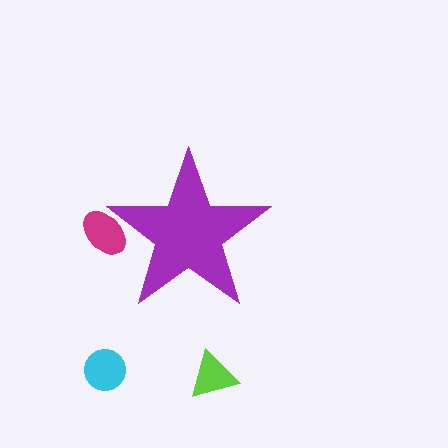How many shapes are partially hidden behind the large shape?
1 shape is partially hidden.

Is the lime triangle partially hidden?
No, the lime triangle is fully visible.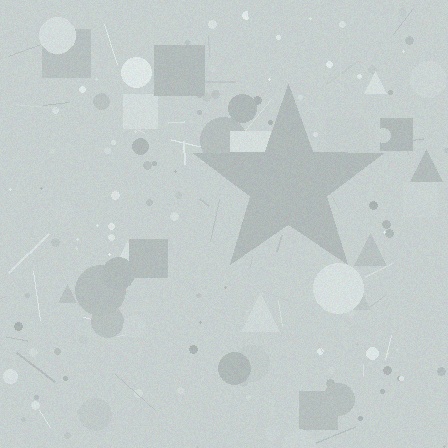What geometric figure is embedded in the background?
A star is embedded in the background.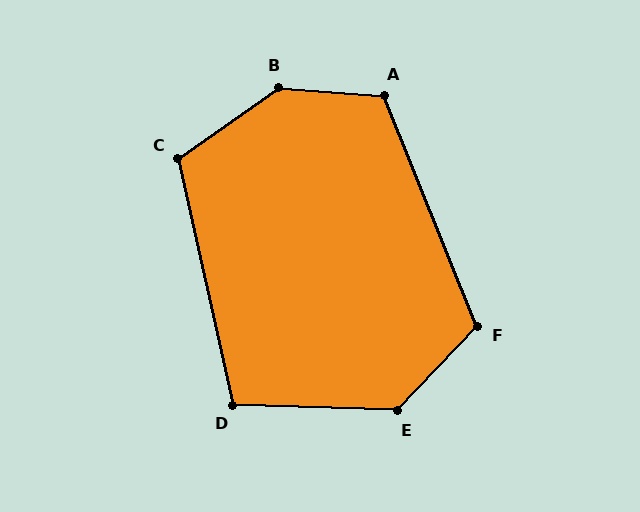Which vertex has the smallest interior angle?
D, at approximately 105 degrees.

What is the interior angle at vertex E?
Approximately 132 degrees (obtuse).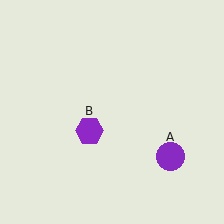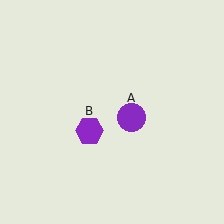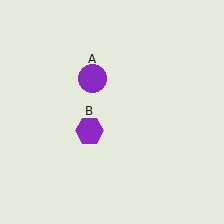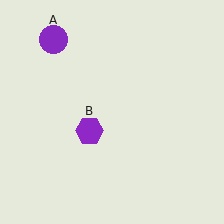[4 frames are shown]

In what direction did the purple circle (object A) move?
The purple circle (object A) moved up and to the left.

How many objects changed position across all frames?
1 object changed position: purple circle (object A).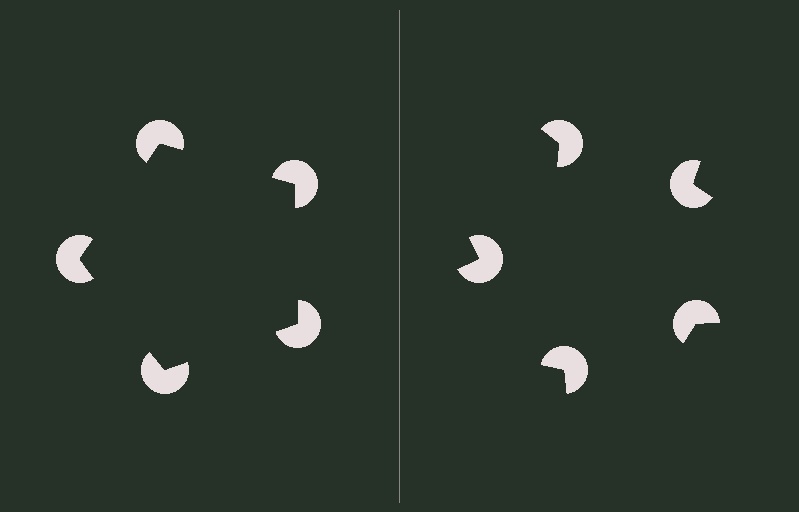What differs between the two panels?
The pac-man discs are positioned identically on both sides; only the wedge orientations differ. On the left they align to a pentagon; on the right they are misaligned.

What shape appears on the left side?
An illusory pentagon.